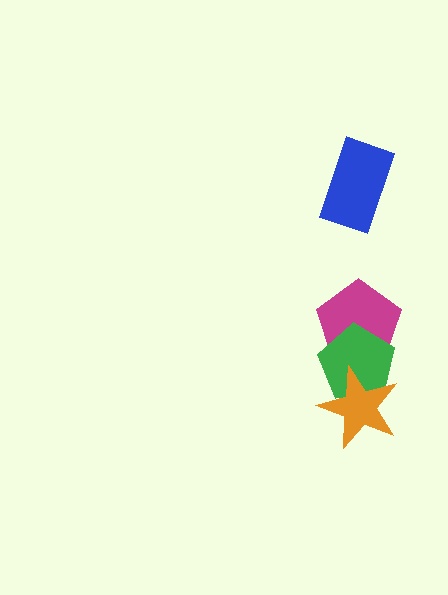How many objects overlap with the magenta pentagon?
1 object overlaps with the magenta pentagon.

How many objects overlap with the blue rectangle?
0 objects overlap with the blue rectangle.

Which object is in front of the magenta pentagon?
The green pentagon is in front of the magenta pentagon.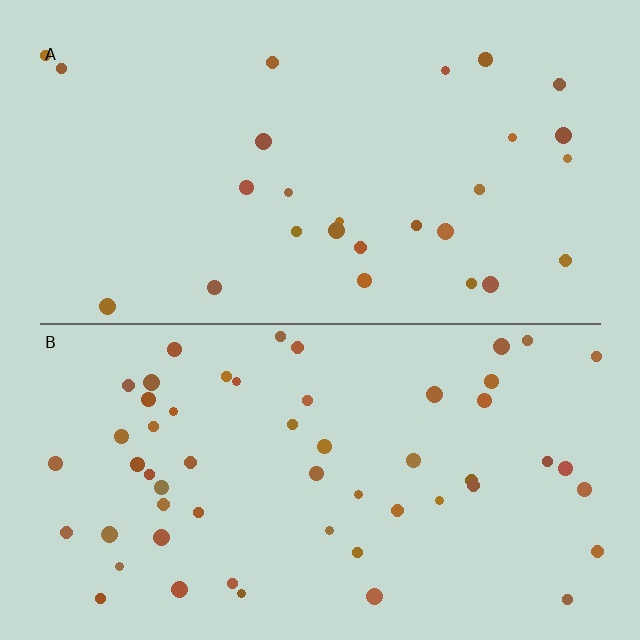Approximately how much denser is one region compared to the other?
Approximately 2.0× — region B over region A.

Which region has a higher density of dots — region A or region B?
B (the bottom).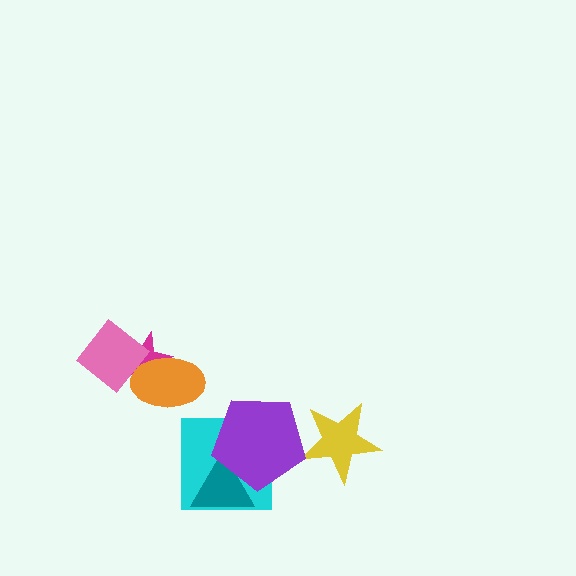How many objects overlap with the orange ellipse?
2 objects overlap with the orange ellipse.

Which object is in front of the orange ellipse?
The pink diamond is in front of the orange ellipse.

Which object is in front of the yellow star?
The purple pentagon is in front of the yellow star.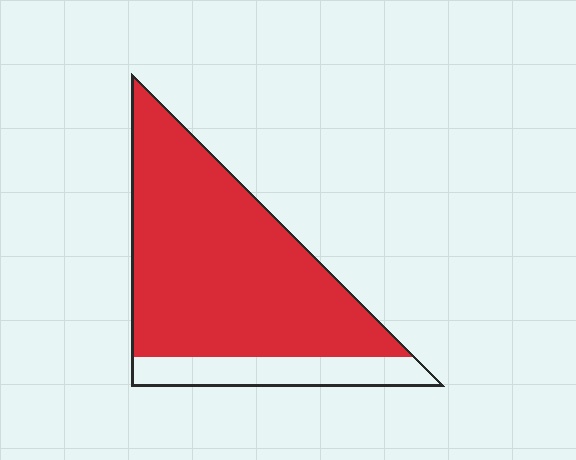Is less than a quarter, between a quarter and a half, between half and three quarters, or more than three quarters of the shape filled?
More than three quarters.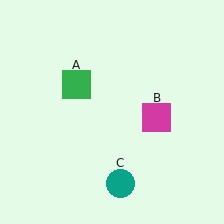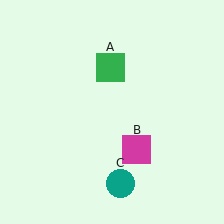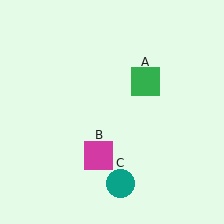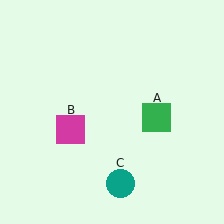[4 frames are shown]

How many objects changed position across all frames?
2 objects changed position: green square (object A), magenta square (object B).